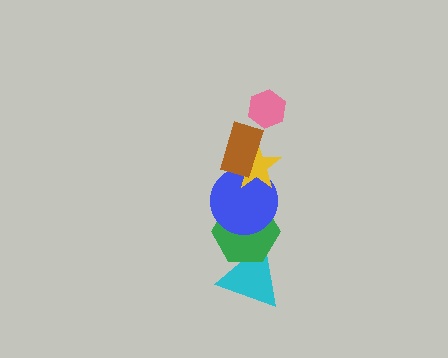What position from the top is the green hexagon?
The green hexagon is 5th from the top.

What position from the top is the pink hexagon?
The pink hexagon is 1st from the top.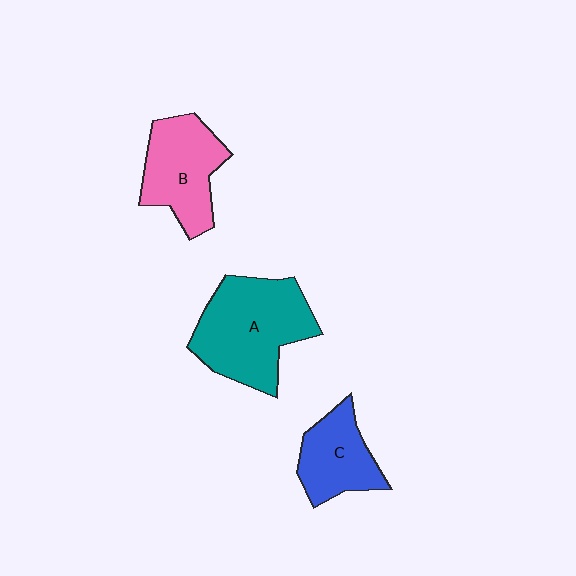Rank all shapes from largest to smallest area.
From largest to smallest: A (teal), B (pink), C (blue).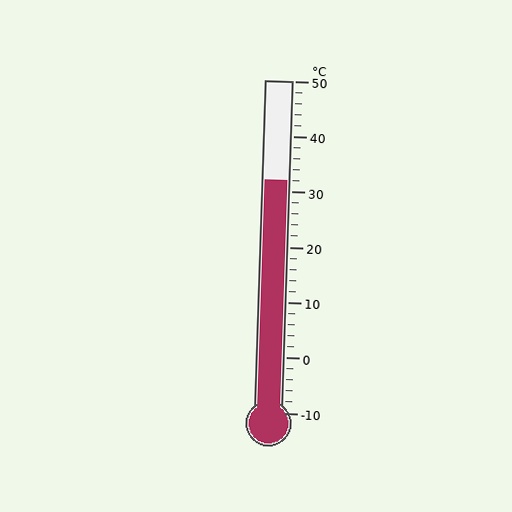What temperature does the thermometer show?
The thermometer shows approximately 32°C.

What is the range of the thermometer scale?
The thermometer scale ranges from -10°C to 50°C.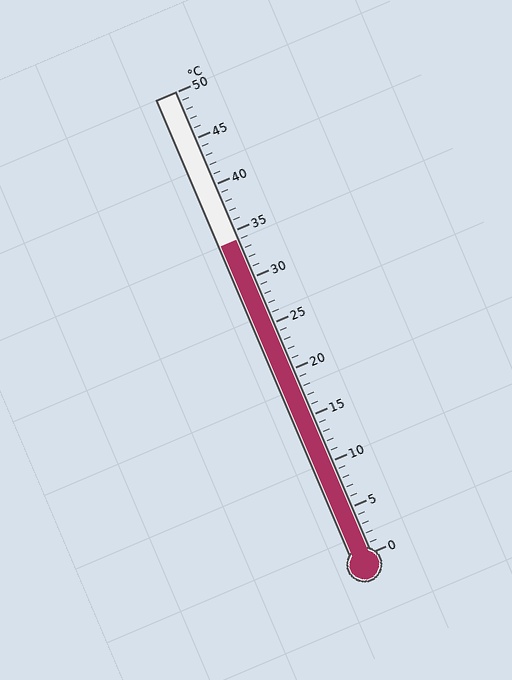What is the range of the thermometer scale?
The thermometer scale ranges from 0°C to 50°C.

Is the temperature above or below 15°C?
The temperature is above 15°C.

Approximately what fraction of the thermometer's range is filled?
The thermometer is filled to approximately 70% of its range.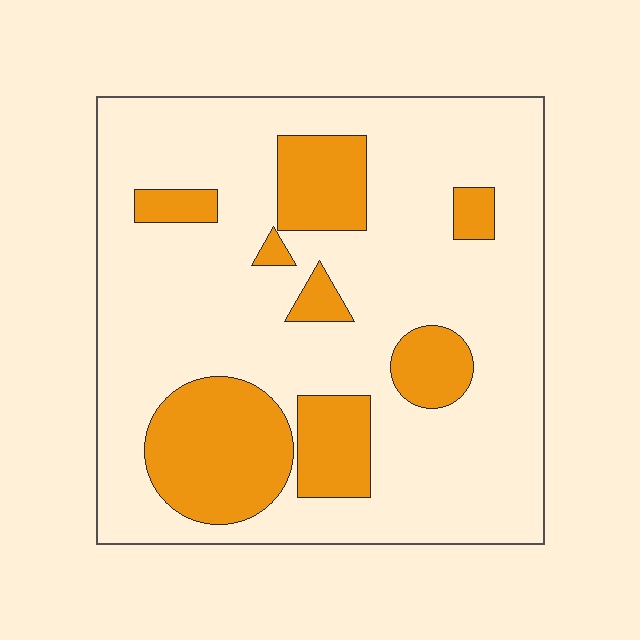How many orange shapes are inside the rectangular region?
8.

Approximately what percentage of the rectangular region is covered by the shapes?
Approximately 25%.